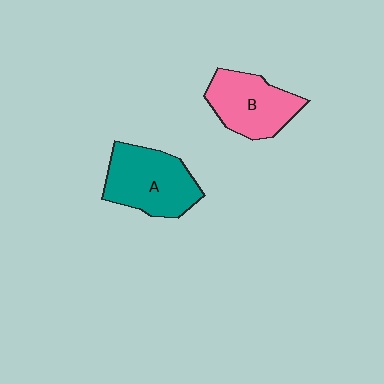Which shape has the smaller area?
Shape B (pink).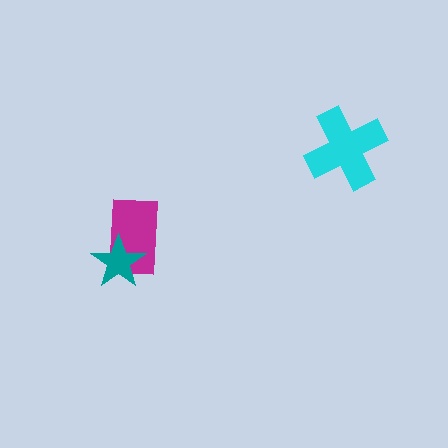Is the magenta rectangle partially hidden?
Yes, it is partially covered by another shape.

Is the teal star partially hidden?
No, no other shape covers it.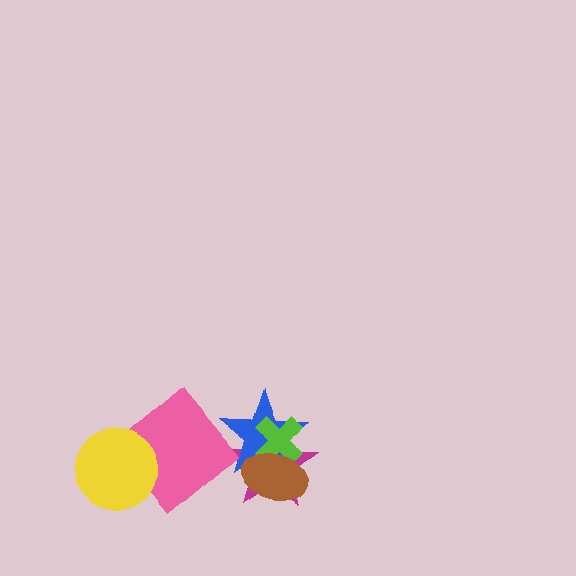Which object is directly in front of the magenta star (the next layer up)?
The blue star is directly in front of the magenta star.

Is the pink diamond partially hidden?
Yes, it is partially covered by another shape.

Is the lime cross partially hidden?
Yes, it is partially covered by another shape.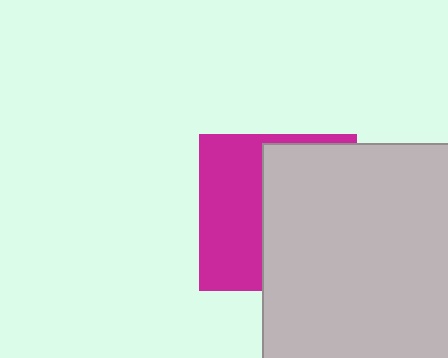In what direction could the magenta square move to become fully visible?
The magenta square could move left. That would shift it out from behind the light gray square entirely.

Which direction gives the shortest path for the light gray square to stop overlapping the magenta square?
Moving right gives the shortest separation.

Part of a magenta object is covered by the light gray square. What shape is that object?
It is a square.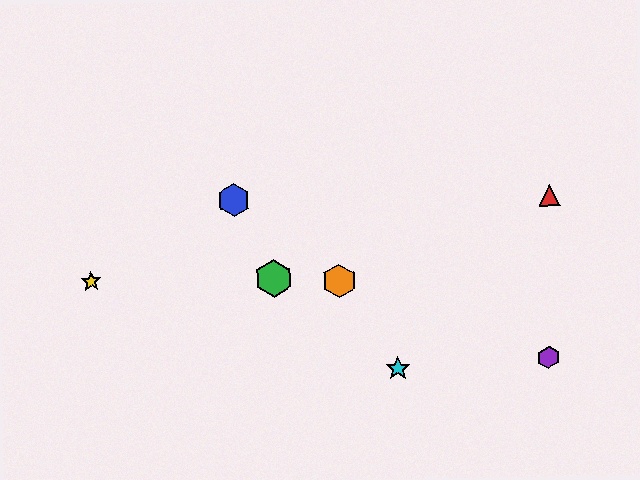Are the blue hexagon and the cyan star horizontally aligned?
No, the blue hexagon is at y≈200 and the cyan star is at y≈368.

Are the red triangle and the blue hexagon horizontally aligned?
Yes, both are at y≈196.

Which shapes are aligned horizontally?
The red triangle, the blue hexagon are aligned horizontally.